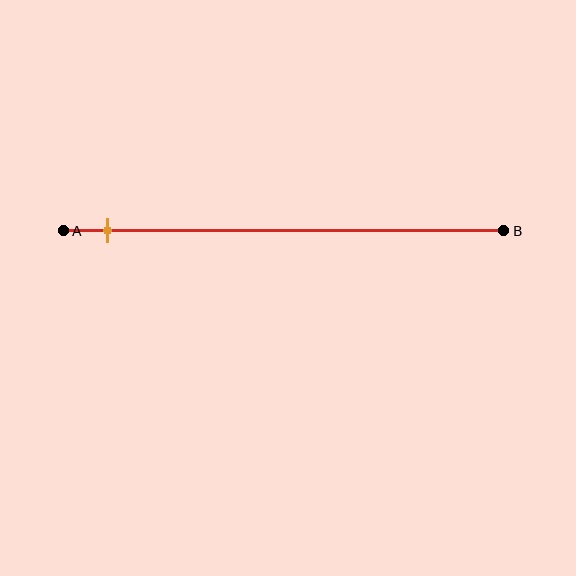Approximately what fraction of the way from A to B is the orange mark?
The orange mark is approximately 10% of the way from A to B.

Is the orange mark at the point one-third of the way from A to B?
No, the mark is at about 10% from A, not at the 33% one-third point.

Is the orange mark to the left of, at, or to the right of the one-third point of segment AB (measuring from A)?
The orange mark is to the left of the one-third point of segment AB.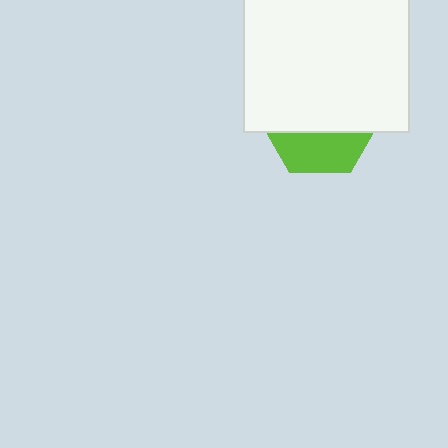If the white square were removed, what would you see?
You would see the complete lime hexagon.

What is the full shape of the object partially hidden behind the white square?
The partially hidden object is a lime hexagon.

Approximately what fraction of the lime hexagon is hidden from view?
Roughly 65% of the lime hexagon is hidden behind the white square.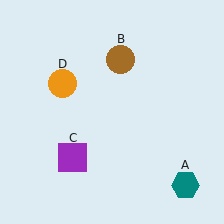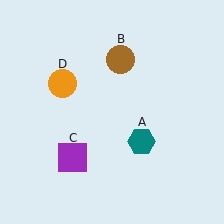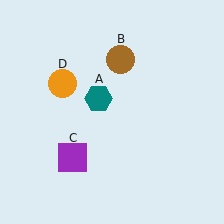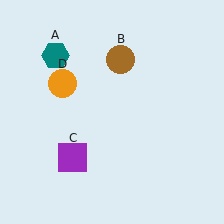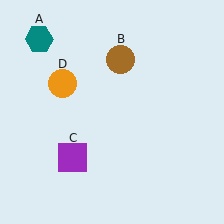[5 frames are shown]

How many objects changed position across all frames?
1 object changed position: teal hexagon (object A).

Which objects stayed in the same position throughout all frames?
Brown circle (object B) and purple square (object C) and orange circle (object D) remained stationary.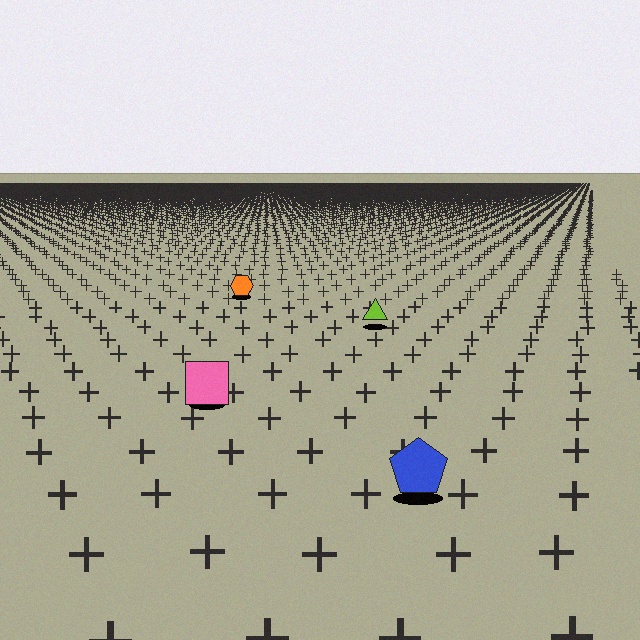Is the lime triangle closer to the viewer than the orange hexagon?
Yes. The lime triangle is closer — you can tell from the texture gradient: the ground texture is coarser near it.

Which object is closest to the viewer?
The blue pentagon is closest. The texture marks near it are larger and more spread out.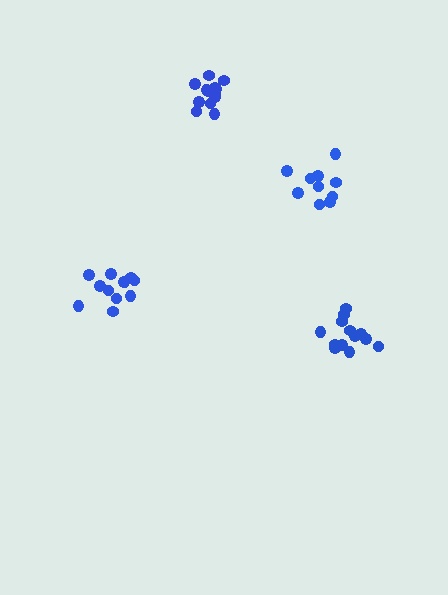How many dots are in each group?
Group 1: 12 dots, Group 2: 13 dots, Group 3: 13 dots, Group 4: 10 dots (48 total).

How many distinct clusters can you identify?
There are 4 distinct clusters.